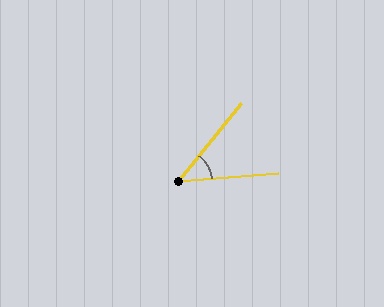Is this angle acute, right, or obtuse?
It is acute.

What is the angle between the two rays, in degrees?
Approximately 47 degrees.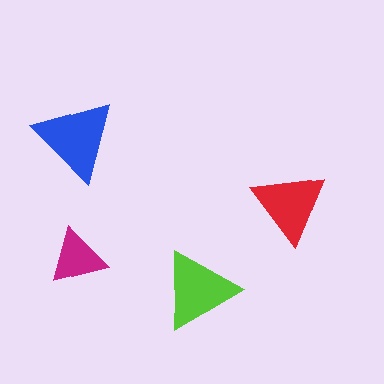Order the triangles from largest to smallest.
the blue one, the lime one, the red one, the magenta one.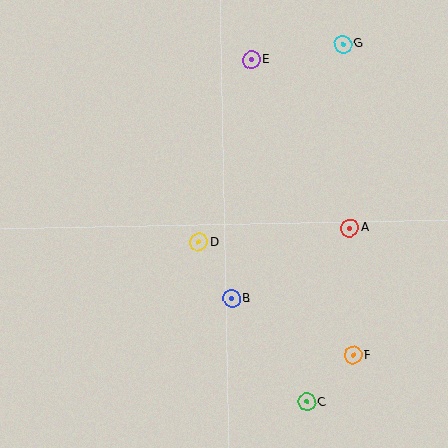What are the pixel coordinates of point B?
Point B is at (232, 298).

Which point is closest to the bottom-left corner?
Point B is closest to the bottom-left corner.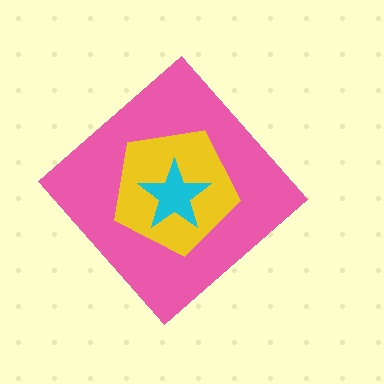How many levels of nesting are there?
3.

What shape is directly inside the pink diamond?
The yellow pentagon.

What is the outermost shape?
The pink diamond.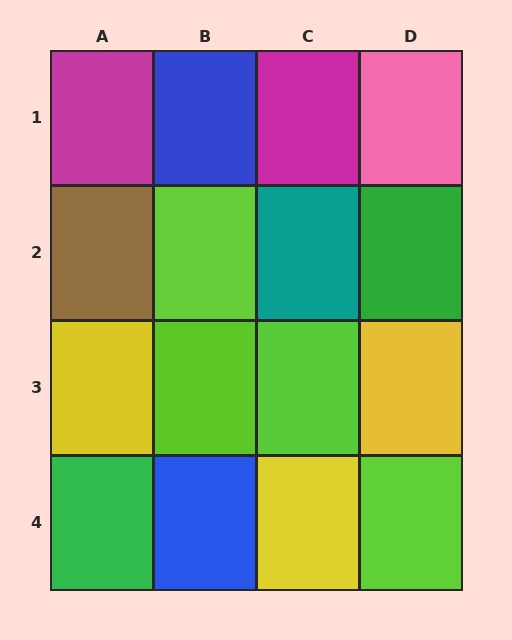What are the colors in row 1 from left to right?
Magenta, blue, magenta, pink.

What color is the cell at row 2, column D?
Green.